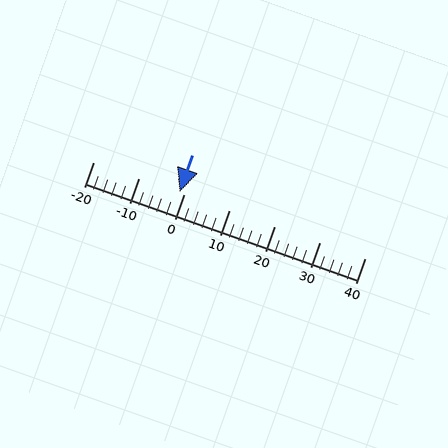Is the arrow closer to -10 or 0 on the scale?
The arrow is closer to 0.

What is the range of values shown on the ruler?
The ruler shows values from -20 to 40.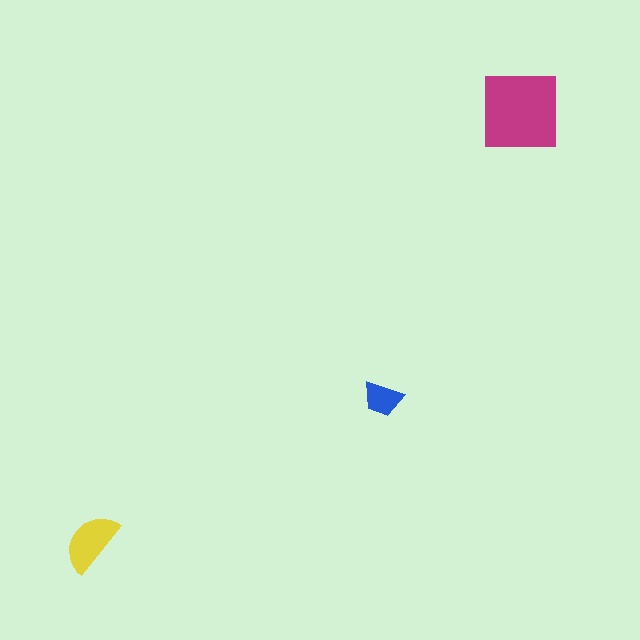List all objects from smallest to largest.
The blue trapezoid, the yellow semicircle, the magenta square.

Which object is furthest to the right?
The magenta square is rightmost.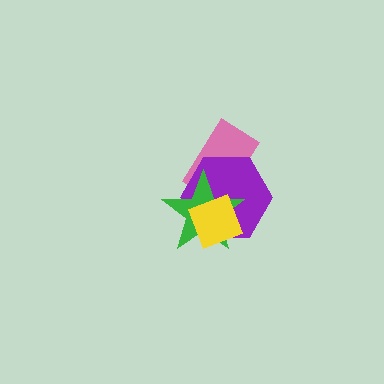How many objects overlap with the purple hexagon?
3 objects overlap with the purple hexagon.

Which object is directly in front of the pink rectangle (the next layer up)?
The purple hexagon is directly in front of the pink rectangle.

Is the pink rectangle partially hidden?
Yes, it is partially covered by another shape.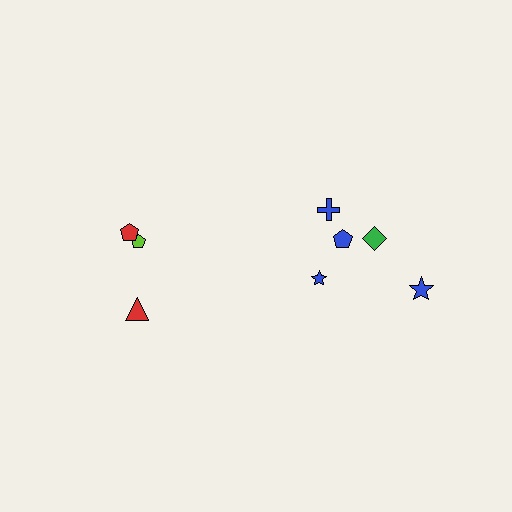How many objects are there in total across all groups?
There are 8 objects.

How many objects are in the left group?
There are 3 objects.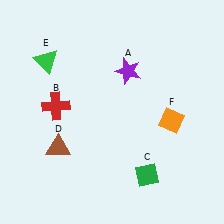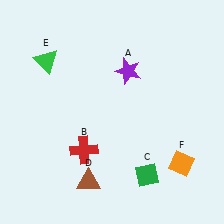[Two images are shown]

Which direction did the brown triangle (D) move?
The brown triangle (D) moved down.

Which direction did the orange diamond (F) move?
The orange diamond (F) moved down.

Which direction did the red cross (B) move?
The red cross (B) moved down.